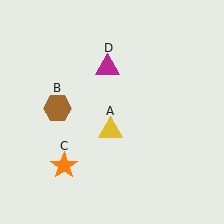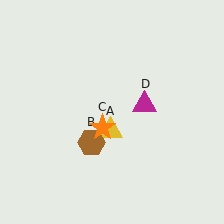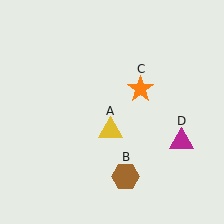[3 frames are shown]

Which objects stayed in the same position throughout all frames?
Yellow triangle (object A) remained stationary.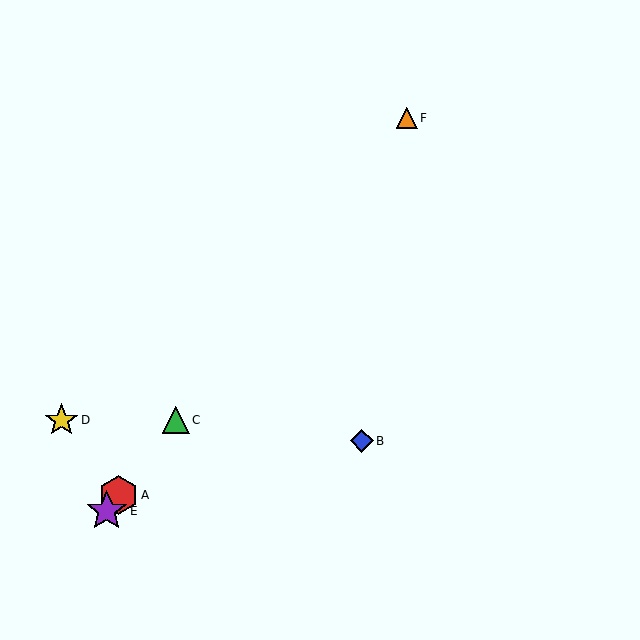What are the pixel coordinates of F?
Object F is at (407, 118).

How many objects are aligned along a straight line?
4 objects (A, C, E, F) are aligned along a straight line.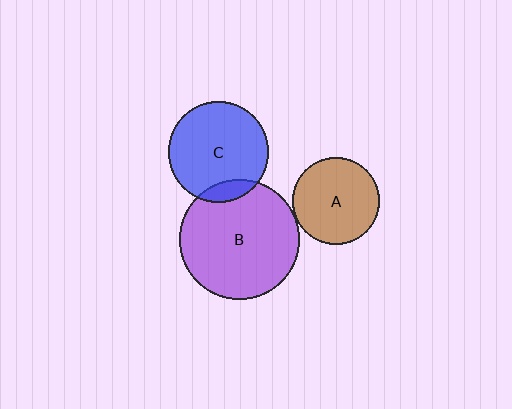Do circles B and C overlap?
Yes.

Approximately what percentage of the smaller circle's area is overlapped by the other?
Approximately 10%.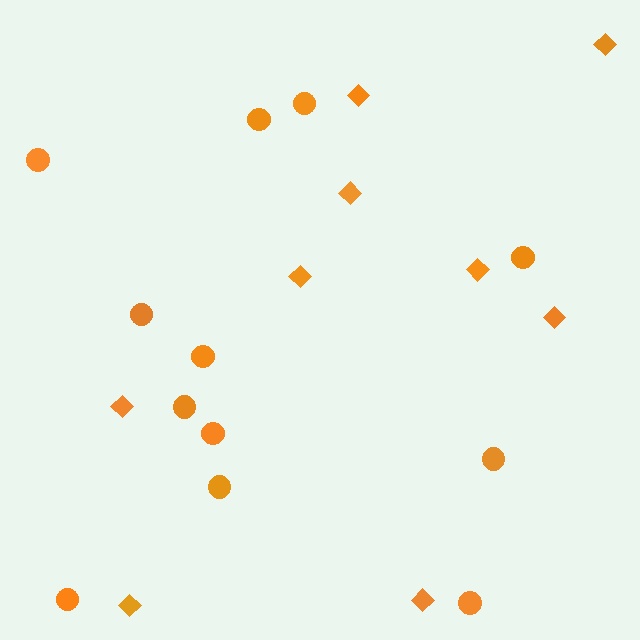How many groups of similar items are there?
There are 2 groups: one group of circles (12) and one group of diamonds (9).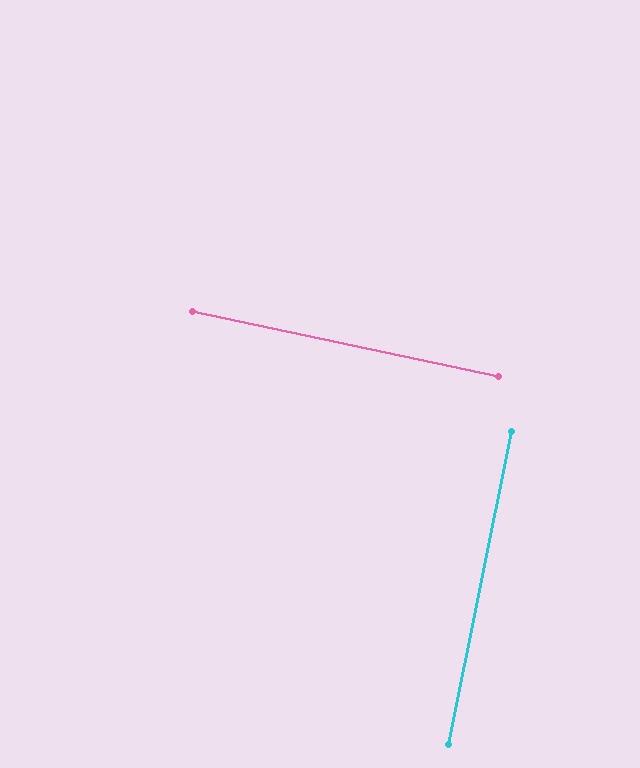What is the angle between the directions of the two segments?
Approximately 89 degrees.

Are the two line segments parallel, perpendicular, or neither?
Perpendicular — they meet at approximately 89°.